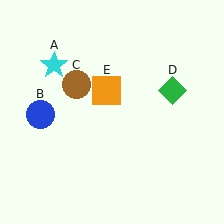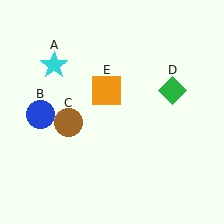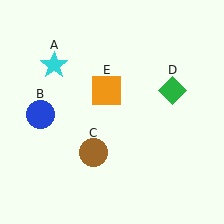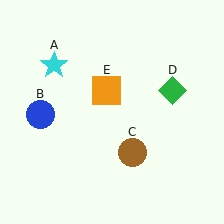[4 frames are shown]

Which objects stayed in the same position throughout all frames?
Cyan star (object A) and blue circle (object B) and green diamond (object D) and orange square (object E) remained stationary.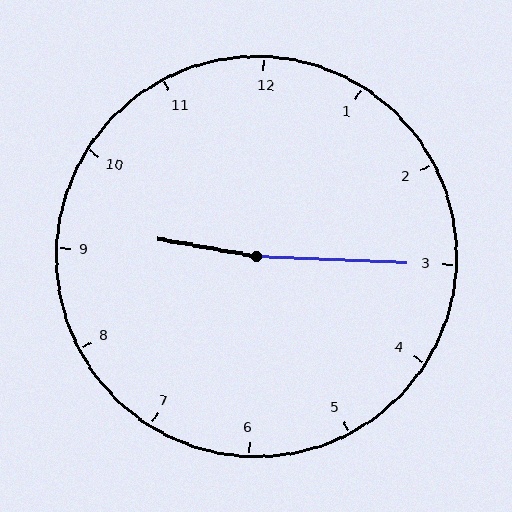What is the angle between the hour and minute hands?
Approximately 172 degrees.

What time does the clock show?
9:15.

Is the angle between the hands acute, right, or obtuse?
It is obtuse.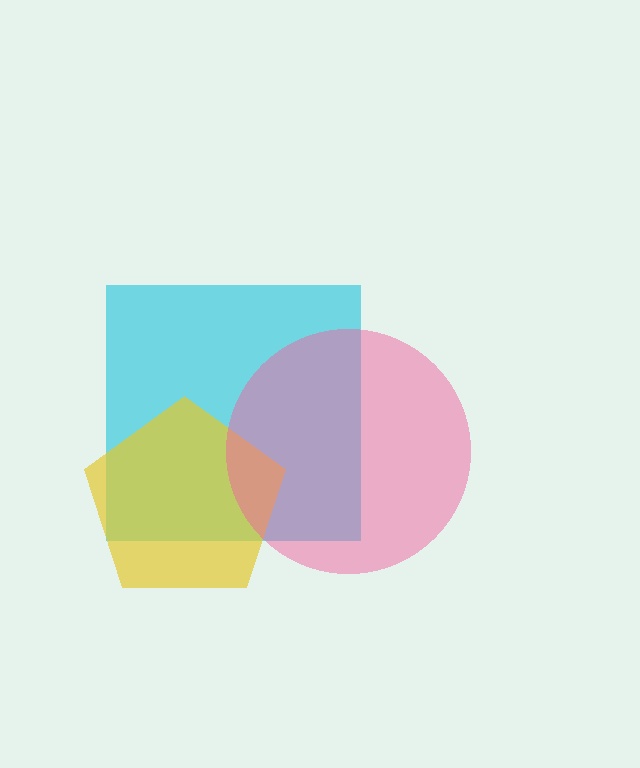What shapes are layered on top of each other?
The layered shapes are: a cyan square, a yellow pentagon, a pink circle.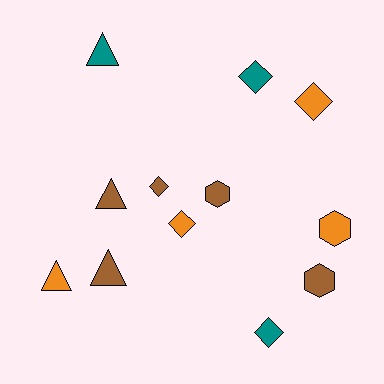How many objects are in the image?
There are 12 objects.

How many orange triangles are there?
There is 1 orange triangle.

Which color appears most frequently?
Brown, with 5 objects.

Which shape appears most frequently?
Diamond, with 5 objects.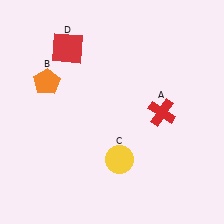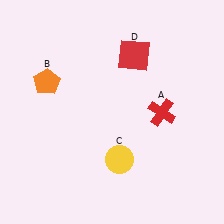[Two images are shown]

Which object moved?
The red square (D) moved right.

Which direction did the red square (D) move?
The red square (D) moved right.